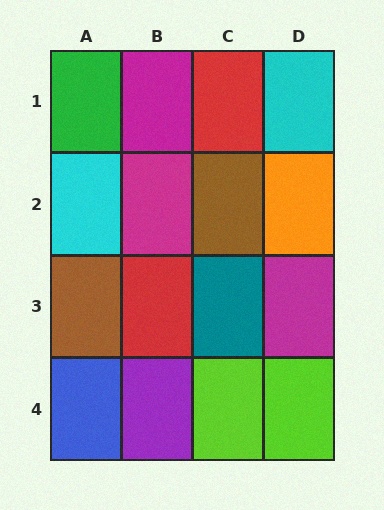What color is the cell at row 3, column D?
Magenta.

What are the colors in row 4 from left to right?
Blue, purple, lime, lime.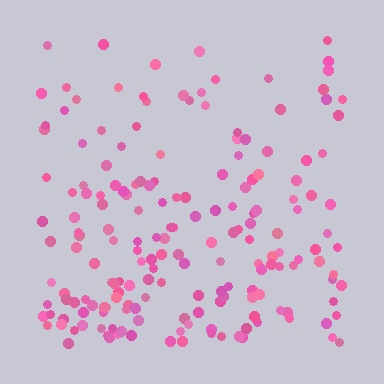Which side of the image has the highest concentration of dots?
The bottom.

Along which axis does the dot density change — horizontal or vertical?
Vertical.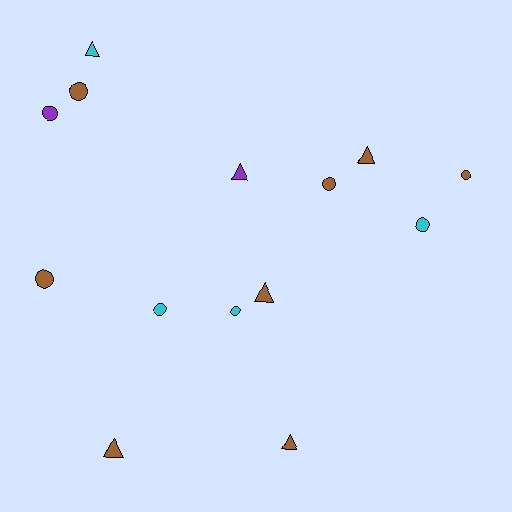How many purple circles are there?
There is 1 purple circle.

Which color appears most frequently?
Brown, with 8 objects.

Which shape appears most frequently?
Circle, with 8 objects.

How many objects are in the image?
There are 14 objects.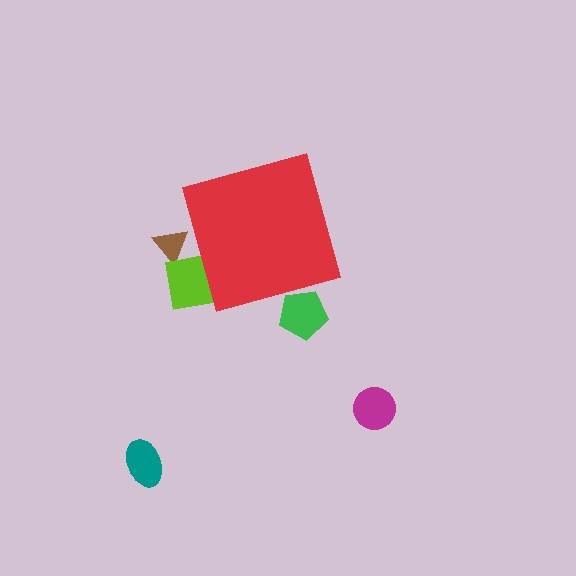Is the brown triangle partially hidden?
Yes, the brown triangle is partially hidden behind the red diamond.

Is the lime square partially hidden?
Yes, the lime square is partially hidden behind the red diamond.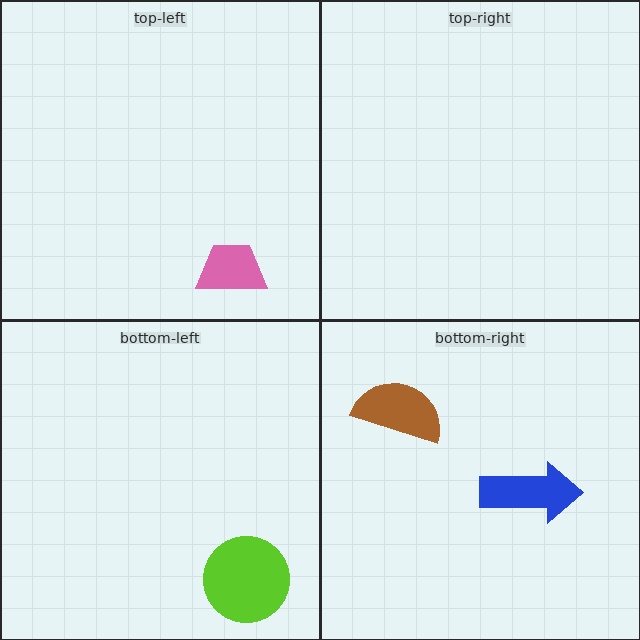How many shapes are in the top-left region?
1.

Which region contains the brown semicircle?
The bottom-right region.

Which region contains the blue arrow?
The bottom-right region.